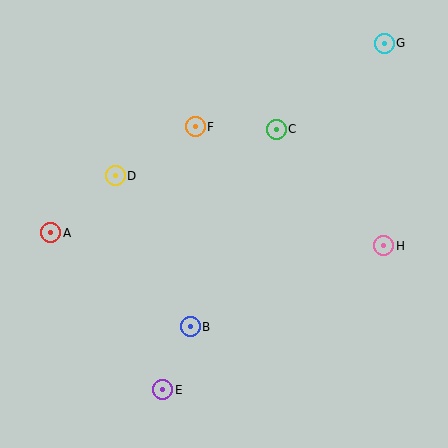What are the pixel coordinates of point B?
Point B is at (190, 327).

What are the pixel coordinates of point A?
Point A is at (51, 233).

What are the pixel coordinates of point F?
Point F is at (195, 127).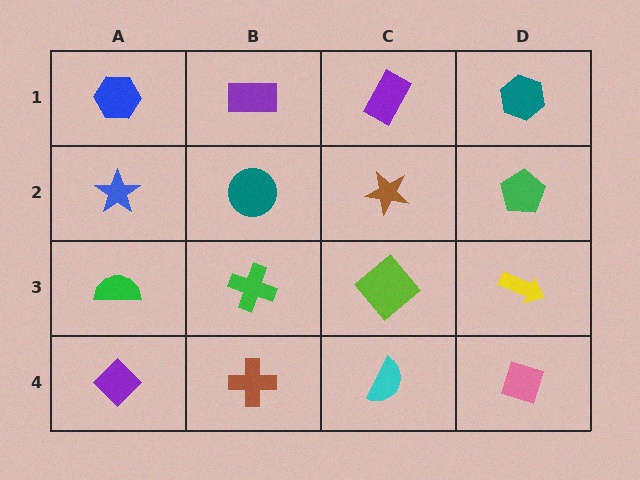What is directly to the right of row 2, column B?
A brown star.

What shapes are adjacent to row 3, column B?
A teal circle (row 2, column B), a brown cross (row 4, column B), a green semicircle (row 3, column A), a lime diamond (row 3, column C).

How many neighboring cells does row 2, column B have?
4.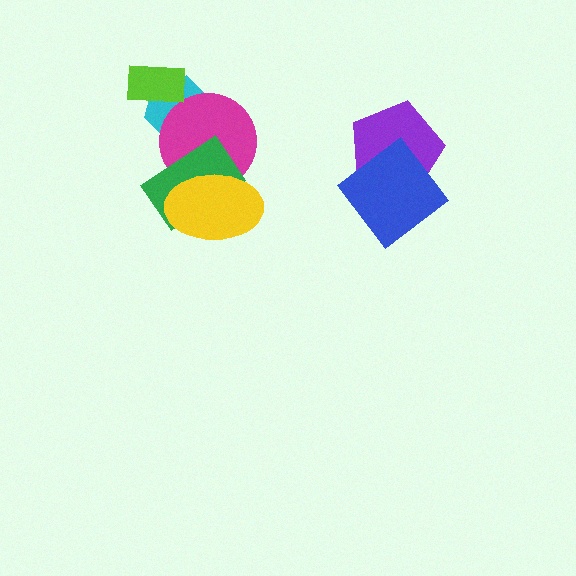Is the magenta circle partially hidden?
Yes, it is partially covered by another shape.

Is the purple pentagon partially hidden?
Yes, it is partially covered by another shape.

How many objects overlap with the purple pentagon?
1 object overlaps with the purple pentagon.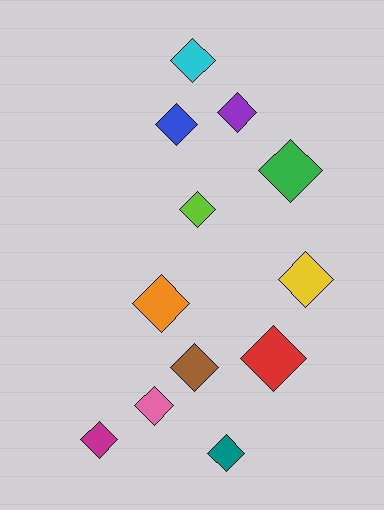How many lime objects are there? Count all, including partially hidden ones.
There is 1 lime object.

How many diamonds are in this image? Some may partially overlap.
There are 12 diamonds.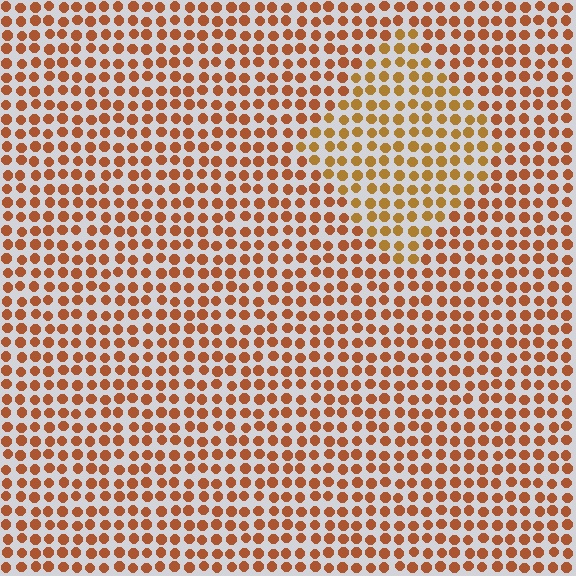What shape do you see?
I see a diamond.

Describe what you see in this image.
The image is filled with small brown elements in a uniform arrangement. A diamond-shaped region is visible where the elements are tinted to a slightly different hue, forming a subtle color boundary.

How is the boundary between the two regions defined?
The boundary is defined purely by a slight shift in hue (about 21 degrees). Spacing, size, and orientation are identical on both sides.